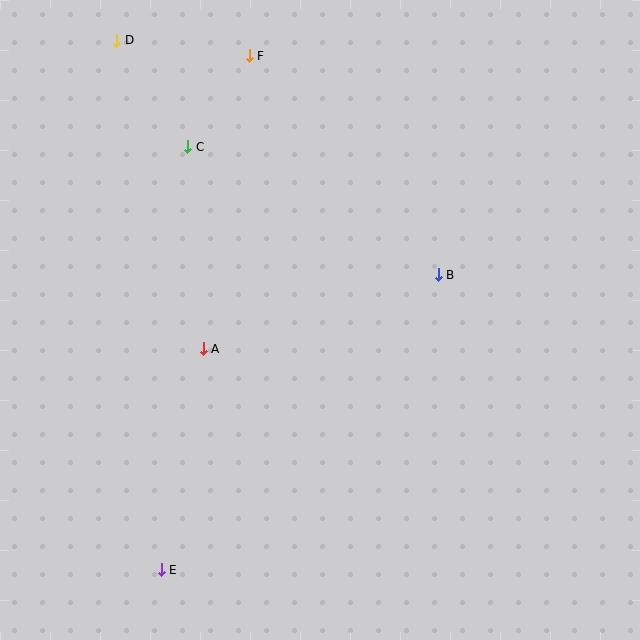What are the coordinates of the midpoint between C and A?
The midpoint between C and A is at (195, 248).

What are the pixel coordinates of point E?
Point E is at (161, 570).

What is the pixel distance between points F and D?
The distance between F and D is 133 pixels.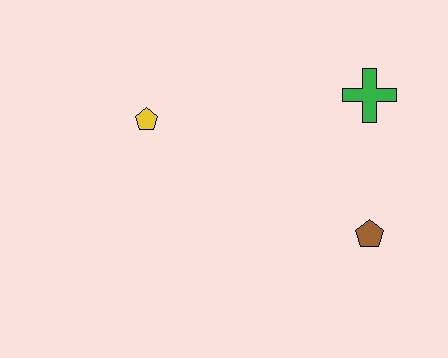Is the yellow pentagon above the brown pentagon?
Yes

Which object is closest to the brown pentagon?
The green cross is closest to the brown pentagon.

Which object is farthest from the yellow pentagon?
The brown pentagon is farthest from the yellow pentagon.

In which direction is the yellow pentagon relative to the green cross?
The yellow pentagon is to the left of the green cross.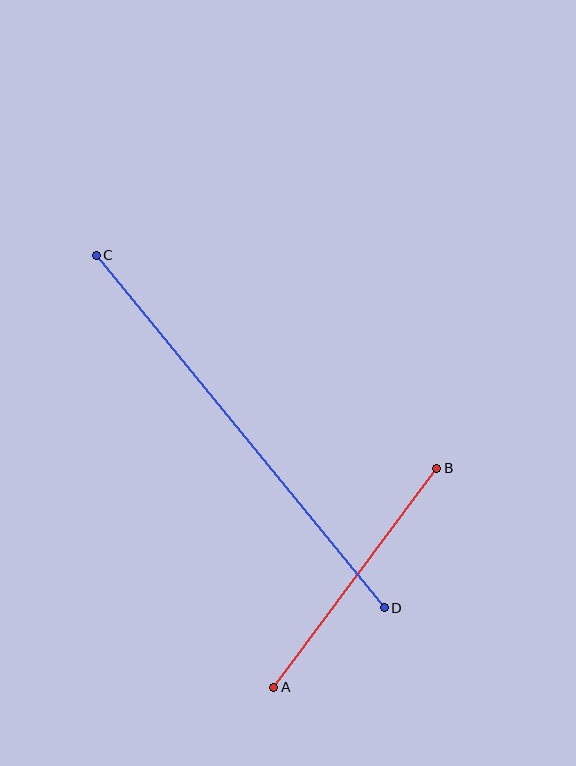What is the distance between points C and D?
The distance is approximately 455 pixels.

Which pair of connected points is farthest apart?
Points C and D are farthest apart.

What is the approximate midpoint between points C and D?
The midpoint is at approximately (240, 432) pixels.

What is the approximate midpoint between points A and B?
The midpoint is at approximately (355, 578) pixels.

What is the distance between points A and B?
The distance is approximately 273 pixels.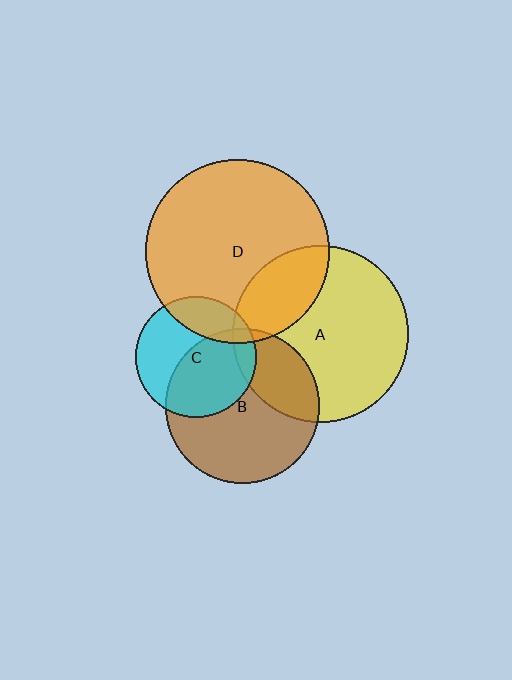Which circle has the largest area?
Circle D (orange).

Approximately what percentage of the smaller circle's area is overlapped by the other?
Approximately 25%.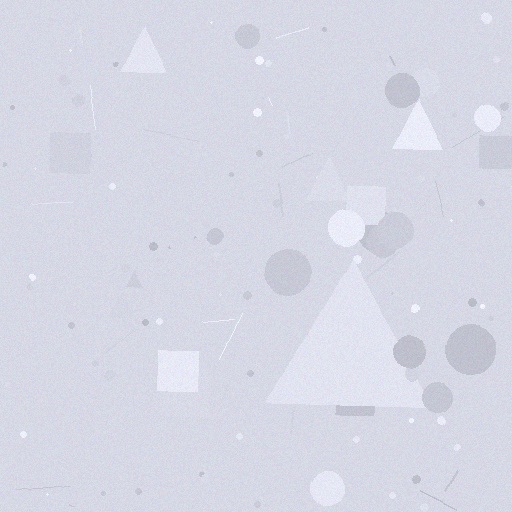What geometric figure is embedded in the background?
A triangle is embedded in the background.